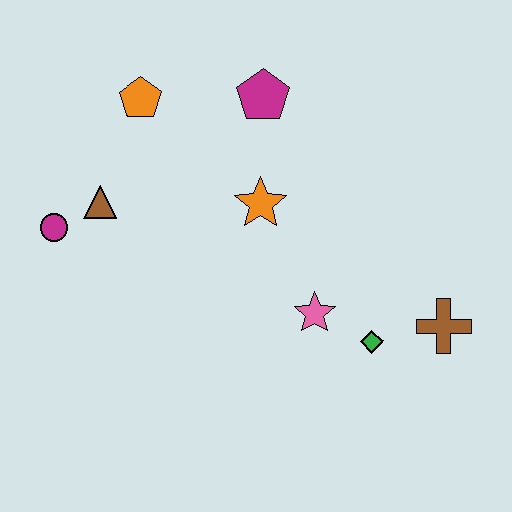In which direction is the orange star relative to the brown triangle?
The orange star is to the right of the brown triangle.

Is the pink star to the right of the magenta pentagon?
Yes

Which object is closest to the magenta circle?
The brown triangle is closest to the magenta circle.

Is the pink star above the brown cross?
Yes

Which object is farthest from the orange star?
The brown cross is farthest from the orange star.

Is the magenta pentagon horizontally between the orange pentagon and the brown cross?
Yes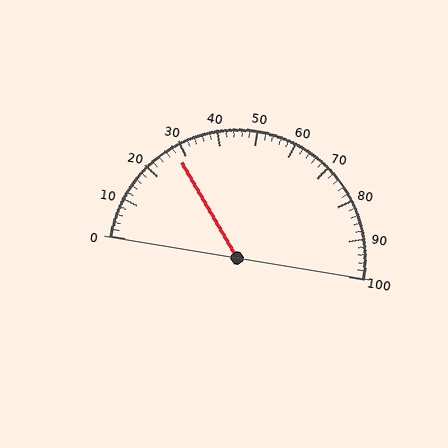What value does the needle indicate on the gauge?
The needle indicates approximately 28.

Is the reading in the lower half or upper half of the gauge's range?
The reading is in the lower half of the range (0 to 100).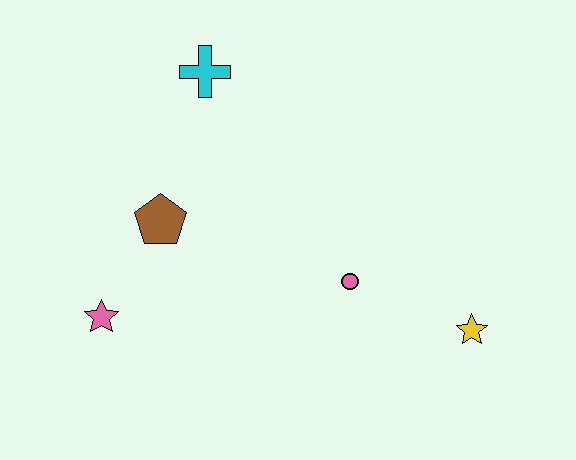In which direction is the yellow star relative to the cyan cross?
The yellow star is to the right of the cyan cross.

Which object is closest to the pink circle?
The yellow star is closest to the pink circle.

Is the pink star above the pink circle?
No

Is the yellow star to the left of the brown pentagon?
No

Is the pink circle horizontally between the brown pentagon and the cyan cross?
No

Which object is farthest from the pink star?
The yellow star is farthest from the pink star.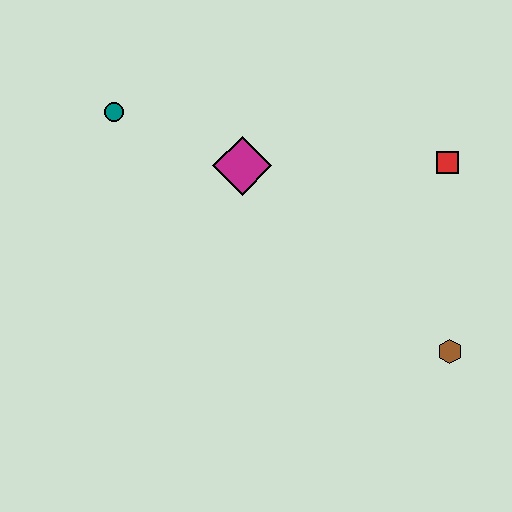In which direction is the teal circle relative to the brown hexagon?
The teal circle is to the left of the brown hexagon.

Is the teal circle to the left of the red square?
Yes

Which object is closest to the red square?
The brown hexagon is closest to the red square.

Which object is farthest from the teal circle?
The brown hexagon is farthest from the teal circle.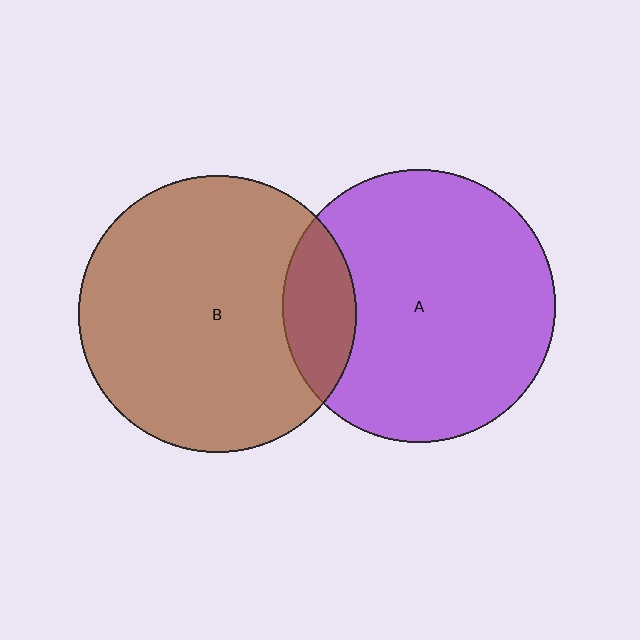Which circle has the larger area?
Circle B (brown).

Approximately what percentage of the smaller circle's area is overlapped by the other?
Approximately 15%.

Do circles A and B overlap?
Yes.